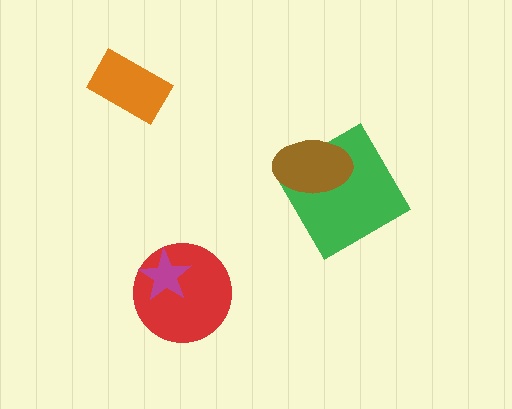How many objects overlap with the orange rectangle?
0 objects overlap with the orange rectangle.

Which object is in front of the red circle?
The magenta star is in front of the red circle.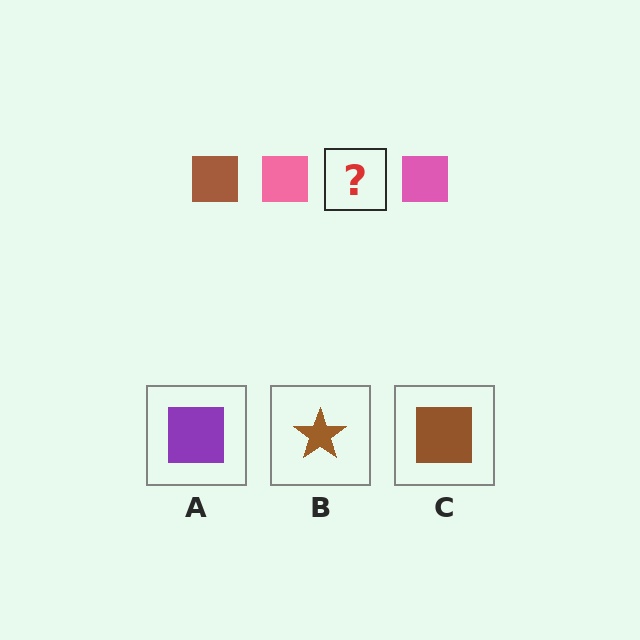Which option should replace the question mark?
Option C.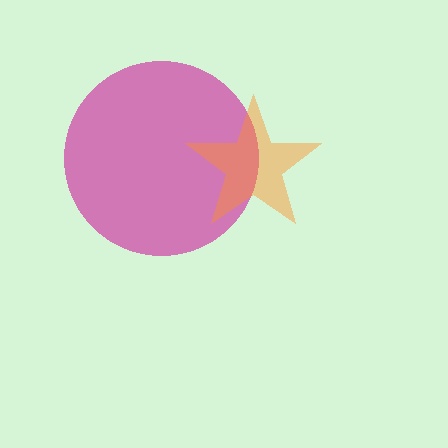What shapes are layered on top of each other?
The layered shapes are: a magenta circle, an orange star.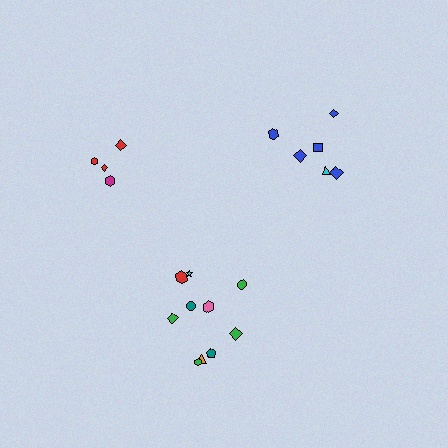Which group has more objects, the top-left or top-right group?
The top-right group.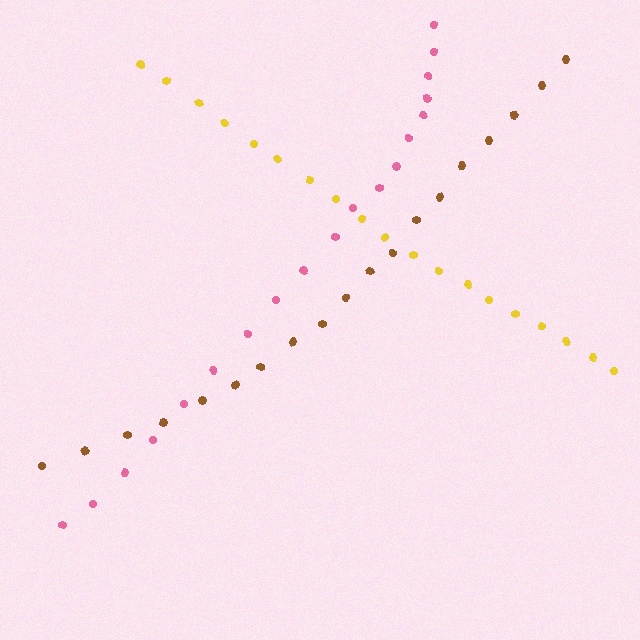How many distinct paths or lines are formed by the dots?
There are 3 distinct paths.